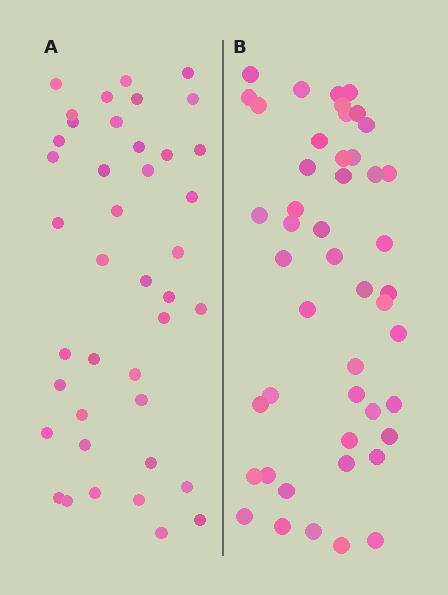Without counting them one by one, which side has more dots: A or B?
Region B (the right region) has more dots.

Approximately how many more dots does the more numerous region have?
Region B has about 6 more dots than region A.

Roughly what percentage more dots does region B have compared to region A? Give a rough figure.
About 15% more.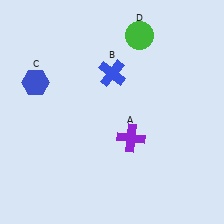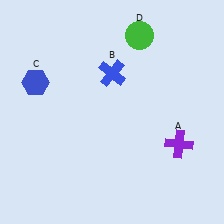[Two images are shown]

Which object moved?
The purple cross (A) moved right.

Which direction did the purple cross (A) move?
The purple cross (A) moved right.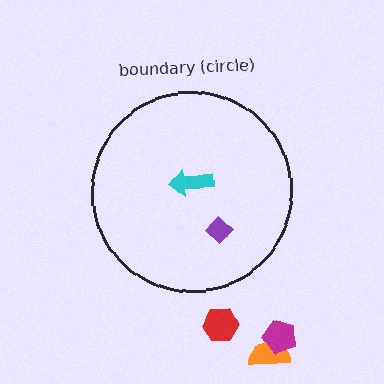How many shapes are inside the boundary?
2 inside, 3 outside.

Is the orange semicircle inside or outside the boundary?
Outside.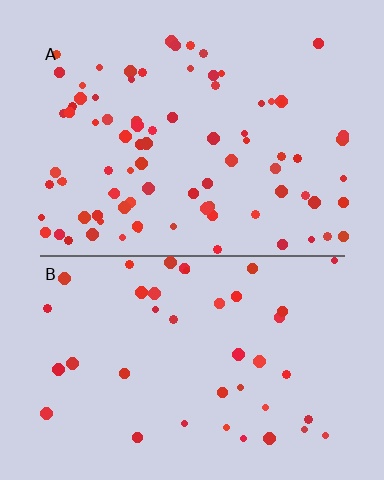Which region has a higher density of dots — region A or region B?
A (the top).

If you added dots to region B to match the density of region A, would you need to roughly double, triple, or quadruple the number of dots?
Approximately double.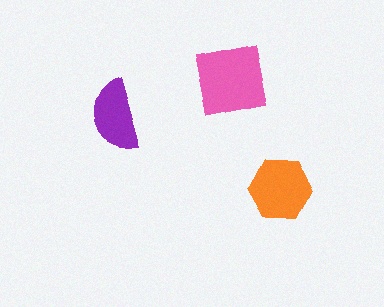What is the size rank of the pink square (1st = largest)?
1st.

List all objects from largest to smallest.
The pink square, the orange hexagon, the purple semicircle.